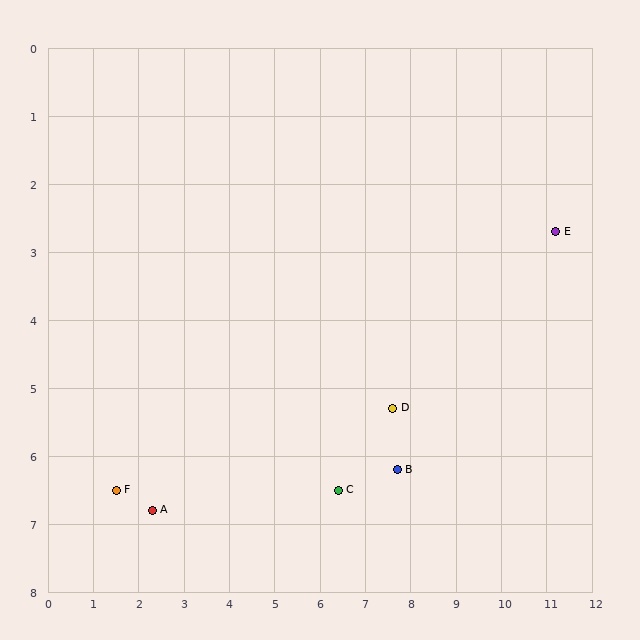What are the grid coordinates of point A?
Point A is at approximately (2.3, 6.8).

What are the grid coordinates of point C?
Point C is at approximately (6.4, 6.5).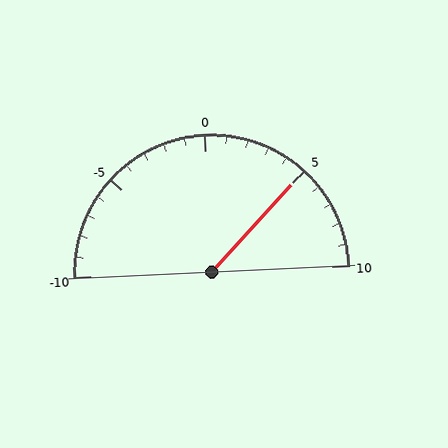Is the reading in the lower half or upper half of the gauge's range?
The reading is in the upper half of the range (-10 to 10).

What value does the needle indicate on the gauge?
The needle indicates approximately 5.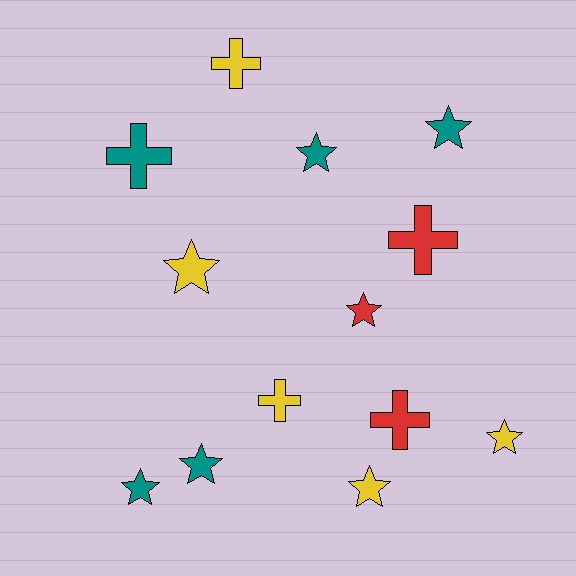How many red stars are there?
There is 1 red star.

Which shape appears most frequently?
Star, with 8 objects.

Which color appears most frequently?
Yellow, with 5 objects.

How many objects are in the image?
There are 13 objects.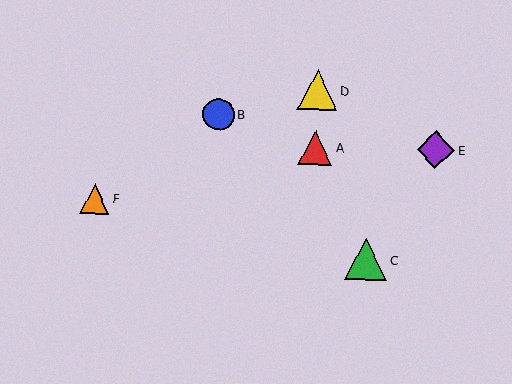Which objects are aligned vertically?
Objects A, D are aligned vertically.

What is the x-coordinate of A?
Object A is at x≈315.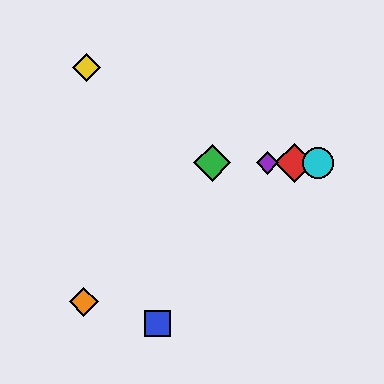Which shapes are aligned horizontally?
The red diamond, the green diamond, the purple diamond, the cyan circle are aligned horizontally.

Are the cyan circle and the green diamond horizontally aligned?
Yes, both are at y≈163.